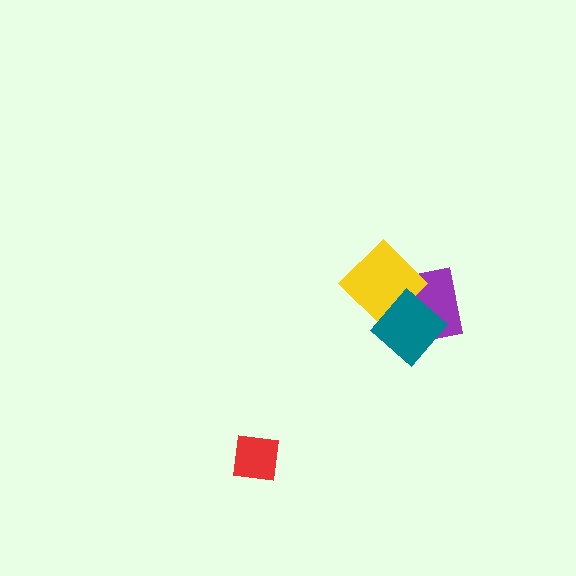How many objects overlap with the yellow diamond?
2 objects overlap with the yellow diamond.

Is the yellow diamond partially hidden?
Yes, it is partially covered by another shape.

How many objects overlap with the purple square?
2 objects overlap with the purple square.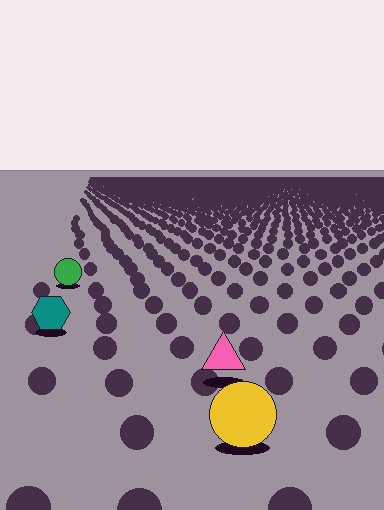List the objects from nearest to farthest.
From nearest to farthest: the yellow circle, the pink triangle, the teal hexagon, the green circle.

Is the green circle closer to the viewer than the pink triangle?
No. The pink triangle is closer — you can tell from the texture gradient: the ground texture is coarser near it.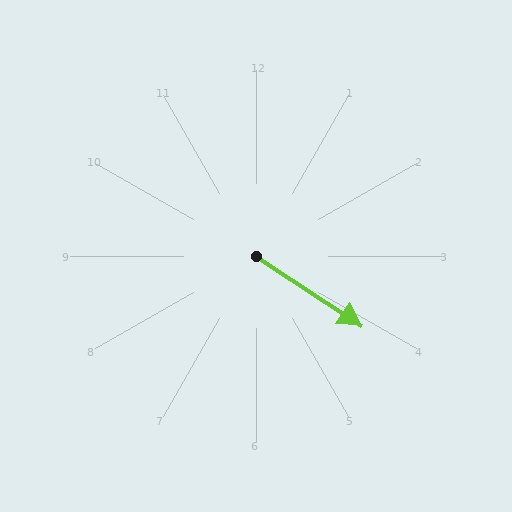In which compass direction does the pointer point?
Southeast.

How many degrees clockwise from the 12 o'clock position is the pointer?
Approximately 123 degrees.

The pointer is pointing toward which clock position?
Roughly 4 o'clock.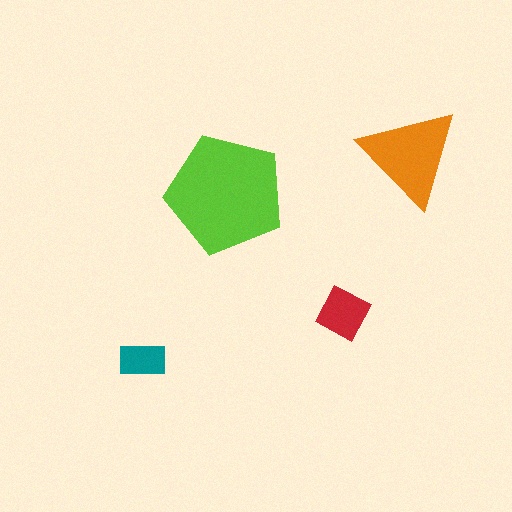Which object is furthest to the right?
The orange triangle is rightmost.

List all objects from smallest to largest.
The teal rectangle, the red diamond, the orange triangle, the lime pentagon.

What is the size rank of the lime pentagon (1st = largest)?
1st.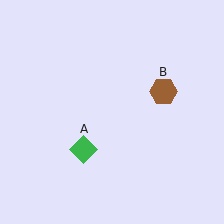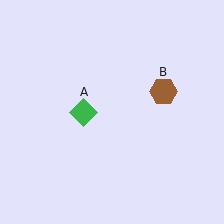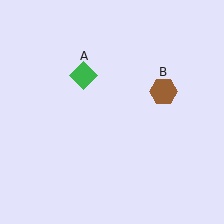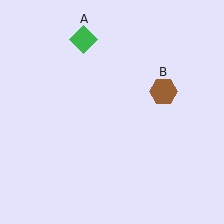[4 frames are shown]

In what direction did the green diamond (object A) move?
The green diamond (object A) moved up.